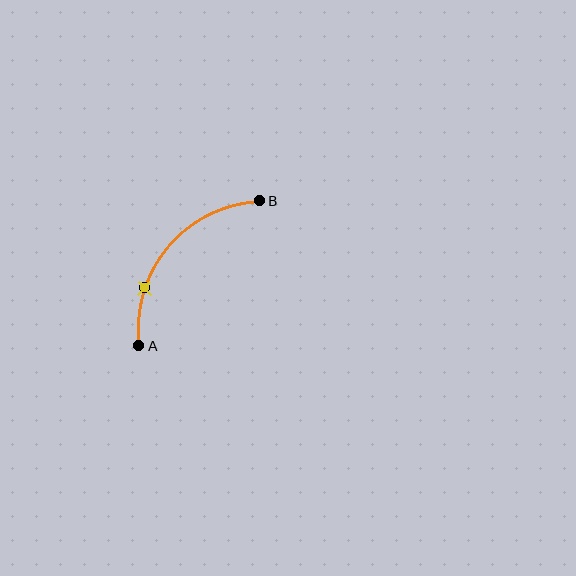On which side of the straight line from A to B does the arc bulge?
The arc bulges above and to the left of the straight line connecting A and B.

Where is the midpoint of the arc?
The arc midpoint is the point on the curve farthest from the straight line joining A and B. It sits above and to the left of that line.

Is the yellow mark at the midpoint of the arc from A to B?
No. The yellow mark lies on the arc but is closer to endpoint A. The arc midpoint would be at the point on the curve equidistant along the arc from both A and B.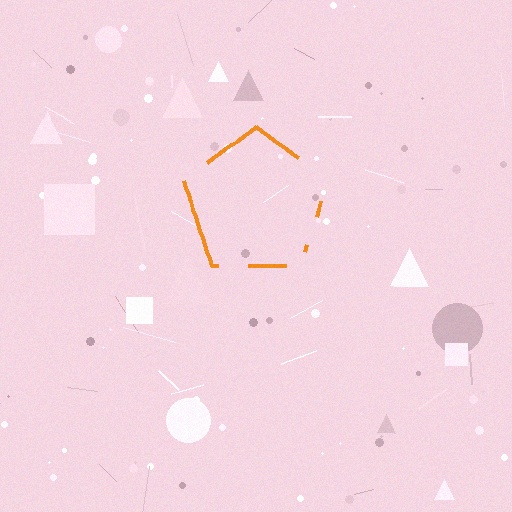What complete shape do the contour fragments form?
The contour fragments form a pentagon.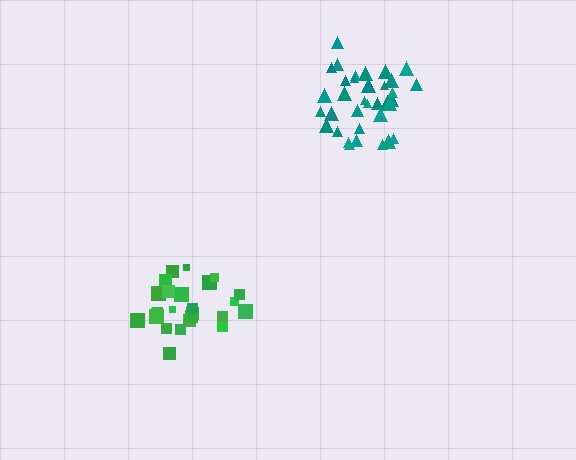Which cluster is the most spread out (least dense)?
Teal.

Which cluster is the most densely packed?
Green.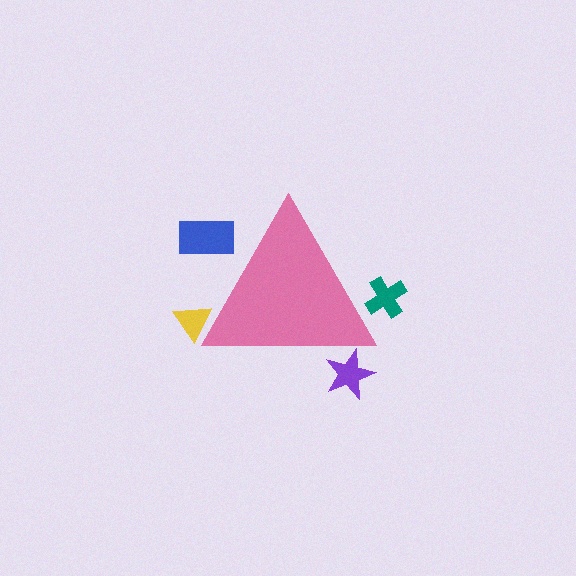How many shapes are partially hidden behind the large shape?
4 shapes are partially hidden.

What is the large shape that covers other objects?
A pink triangle.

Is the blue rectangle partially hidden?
Yes, the blue rectangle is partially hidden behind the pink triangle.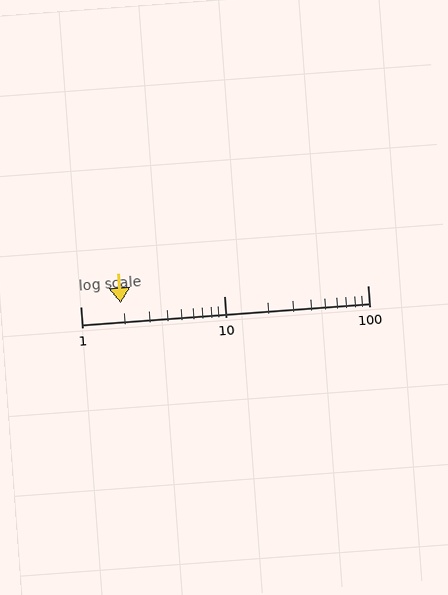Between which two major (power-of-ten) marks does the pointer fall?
The pointer is between 1 and 10.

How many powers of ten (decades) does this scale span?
The scale spans 2 decades, from 1 to 100.